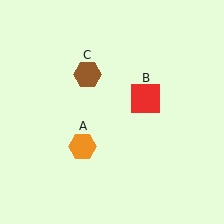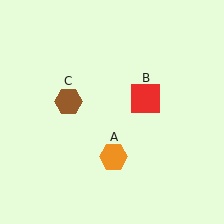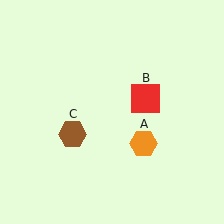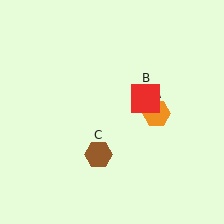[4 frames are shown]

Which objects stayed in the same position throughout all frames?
Red square (object B) remained stationary.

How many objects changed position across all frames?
2 objects changed position: orange hexagon (object A), brown hexagon (object C).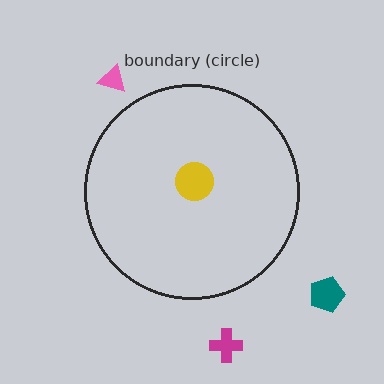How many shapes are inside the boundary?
1 inside, 3 outside.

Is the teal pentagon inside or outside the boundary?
Outside.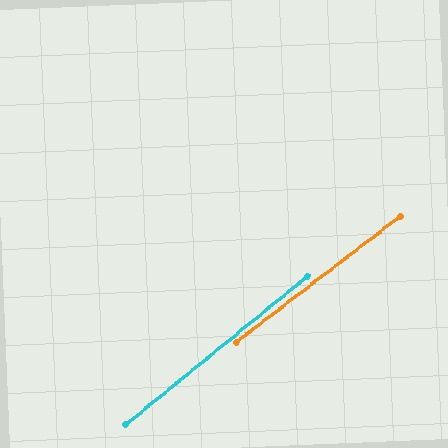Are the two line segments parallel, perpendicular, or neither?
Parallel — their directions differ by only 2.0°.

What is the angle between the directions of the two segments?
Approximately 2 degrees.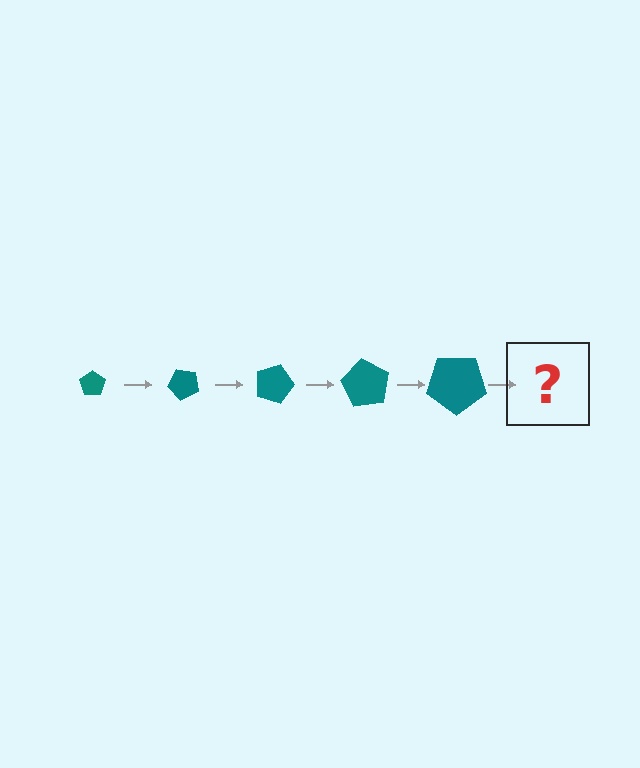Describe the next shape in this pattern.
It should be a pentagon, larger than the previous one and rotated 225 degrees from the start.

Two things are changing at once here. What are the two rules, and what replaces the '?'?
The two rules are that the pentagon grows larger each step and it rotates 45 degrees each step. The '?' should be a pentagon, larger than the previous one and rotated 225 degrees from the start.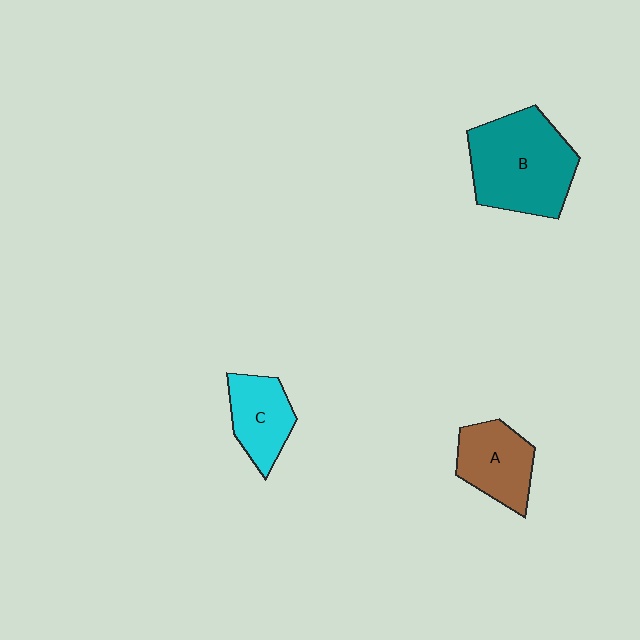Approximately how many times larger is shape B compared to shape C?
Approximately 1.9 times.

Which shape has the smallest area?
Shape C (cyan).